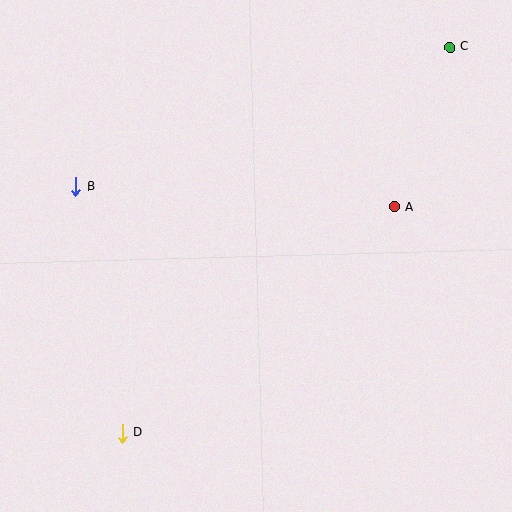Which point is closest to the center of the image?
Point A at (394, 207) is closest to the center.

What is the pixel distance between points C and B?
The distance between C and B is 399 pixels.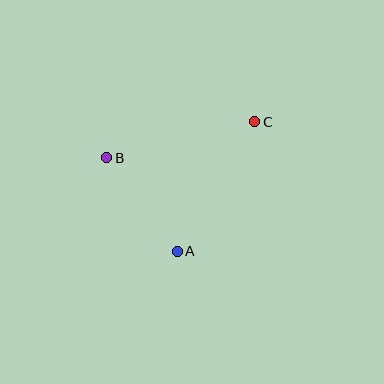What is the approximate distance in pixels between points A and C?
The distance between A and C is approximately 151 pixels.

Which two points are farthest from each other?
Points B and C are farthest from each other.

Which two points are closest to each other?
Points A and B are closest to each other.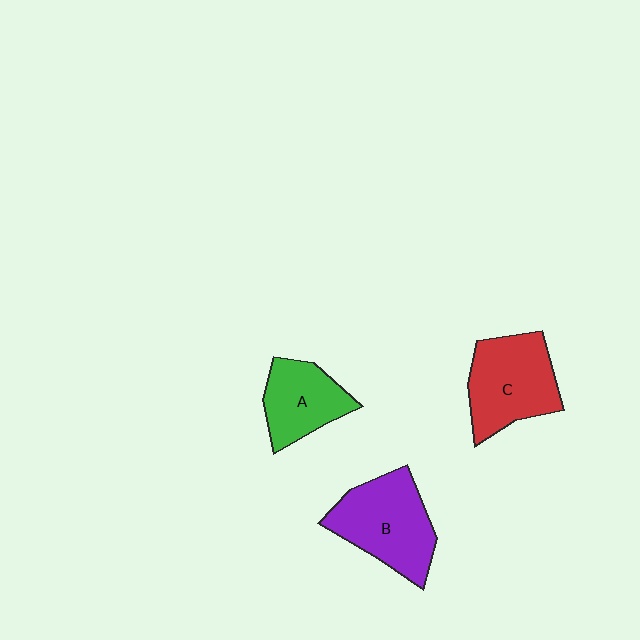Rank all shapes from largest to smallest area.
From largest to smallest: B (purple), C (red), A (green).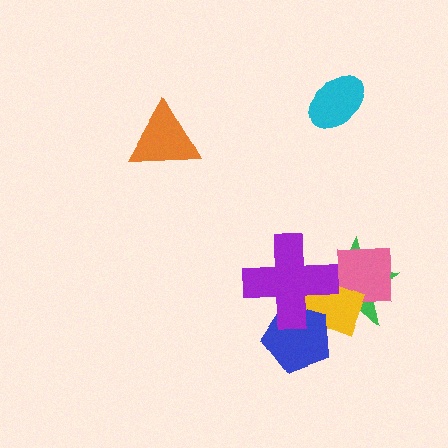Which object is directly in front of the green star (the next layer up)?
The pink square is directly in front of the green star.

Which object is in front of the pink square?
The yellow rectangle is in front of the pink square.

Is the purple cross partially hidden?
No, no other shape covers it.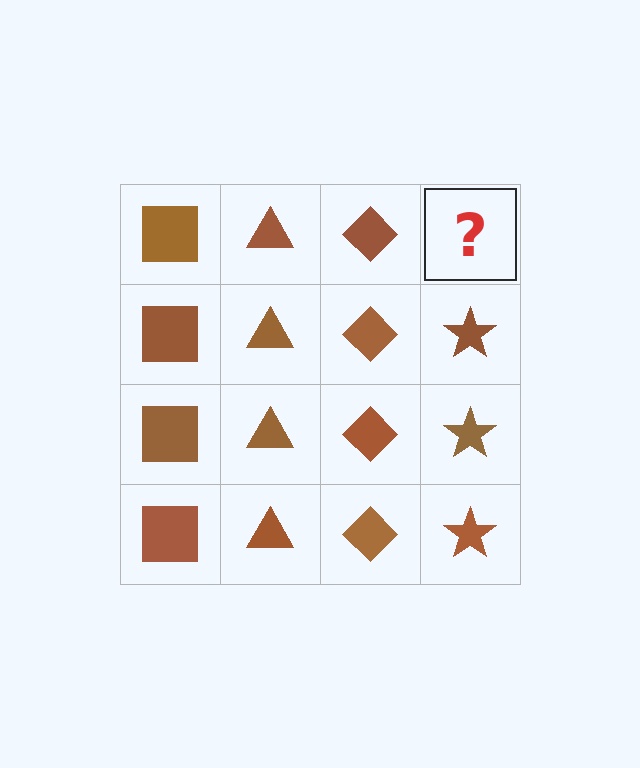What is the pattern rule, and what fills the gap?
The rule is that each column has a consistent shape. The gap should be filled with a brown star.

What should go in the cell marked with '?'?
The missing cell should contain a brown star.